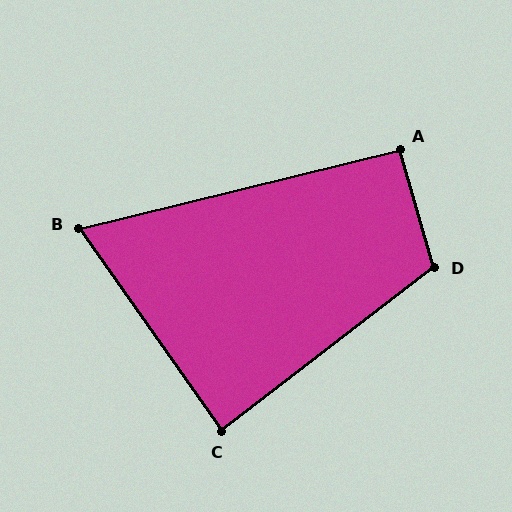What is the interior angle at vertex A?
Approximately 93 degrees (approximately right).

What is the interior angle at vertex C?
Approximately 87 degrees (approximately right).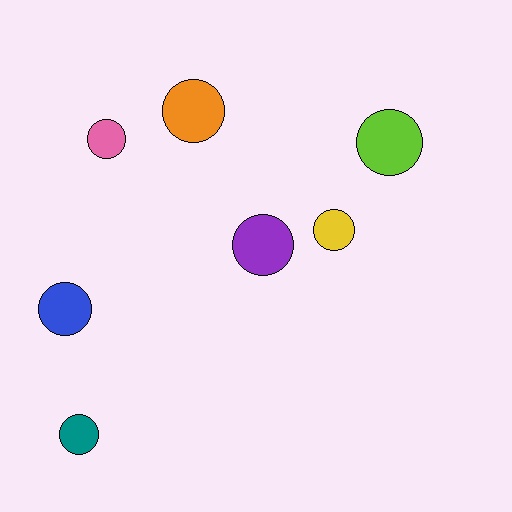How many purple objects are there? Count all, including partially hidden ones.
There is 1 purple object.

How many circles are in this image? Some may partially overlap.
There are 7 circles.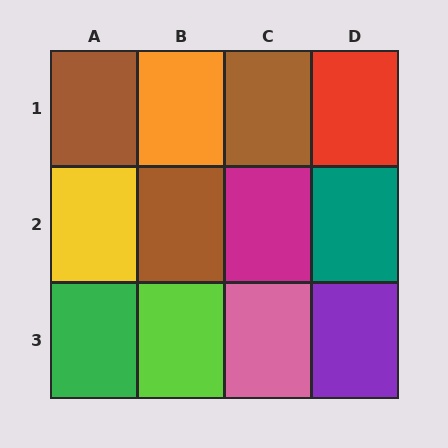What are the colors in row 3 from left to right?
Green, lime, pink, purple.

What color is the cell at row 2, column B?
Brown.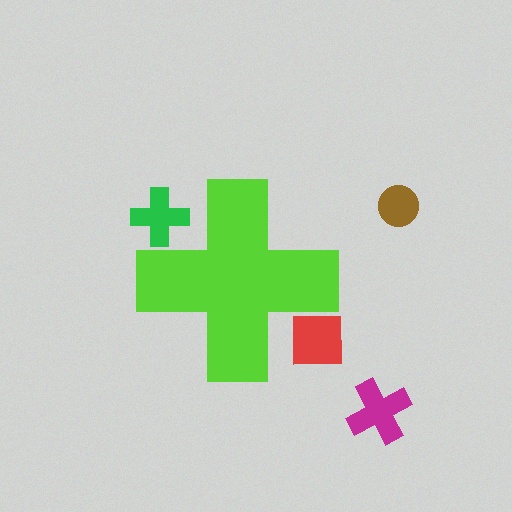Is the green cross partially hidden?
Yes, the green cross is partially hidden behind the lime cross.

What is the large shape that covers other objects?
A lime cross.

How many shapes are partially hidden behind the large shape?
2 shapes are partially hidden.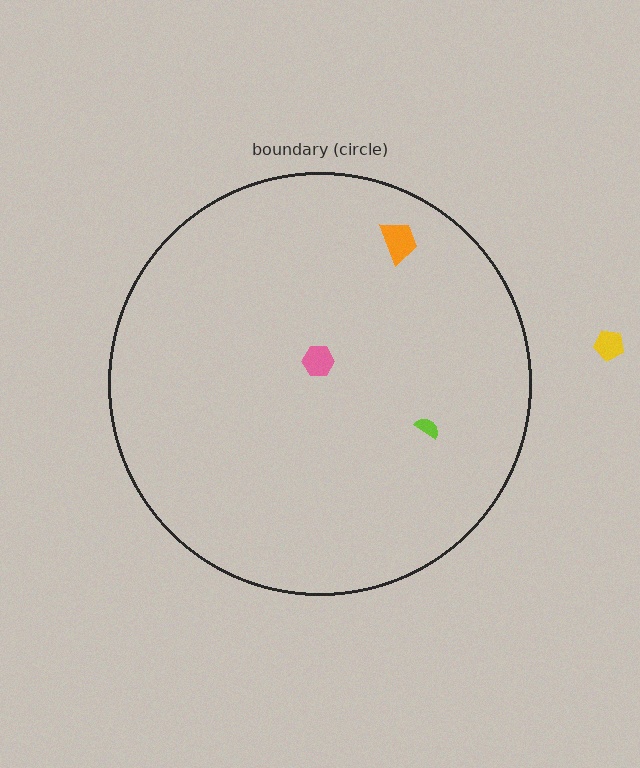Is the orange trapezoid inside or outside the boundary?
Inside.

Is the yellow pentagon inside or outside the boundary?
Outside.